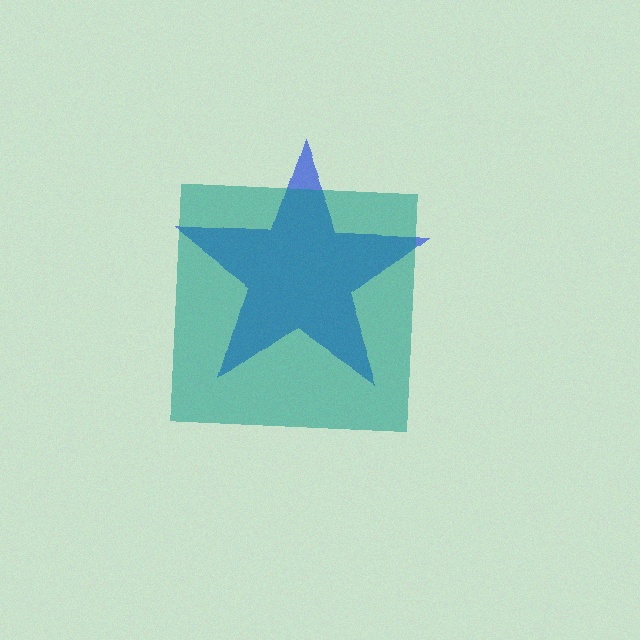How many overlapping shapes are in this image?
There are 2 overlapping shapes in the image.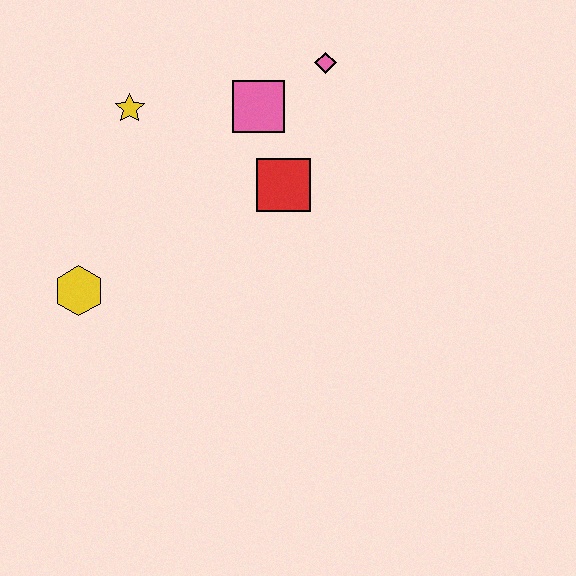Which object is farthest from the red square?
The yellow hexagon is farthest from the red square.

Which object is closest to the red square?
The pink square is closest to the red square.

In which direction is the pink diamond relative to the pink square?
The pink diamond is to the right of the pink square.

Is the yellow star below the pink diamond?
Yes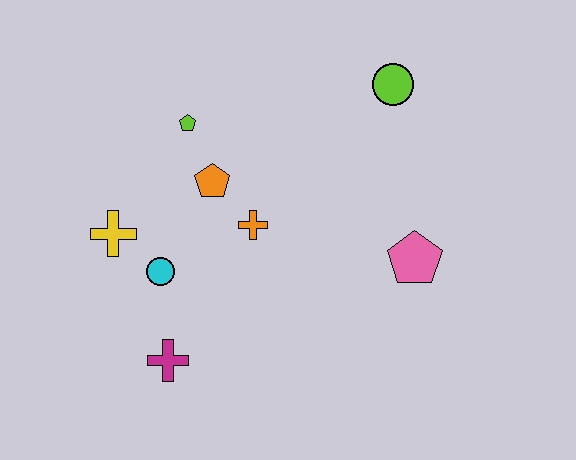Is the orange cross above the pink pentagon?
Yes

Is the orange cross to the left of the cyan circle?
No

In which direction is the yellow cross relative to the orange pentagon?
The yellow cross is to the left of the orange pentagon.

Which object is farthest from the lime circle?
The magenta cross is farthest from the lime circle.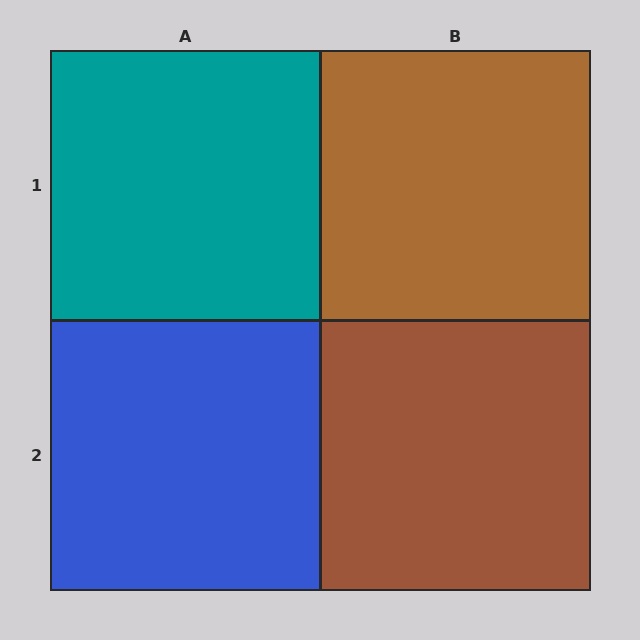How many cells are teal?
1 cell is teal.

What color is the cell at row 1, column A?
Teal.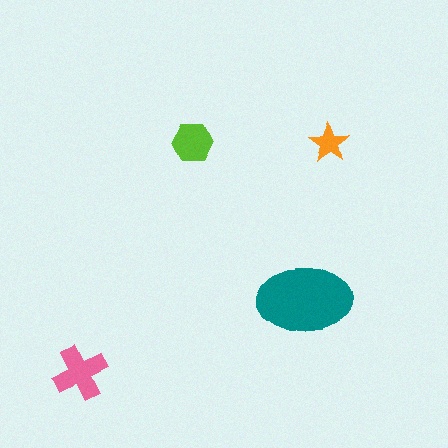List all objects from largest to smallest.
The teal ellipse, the pink cross, the lime hexagon, the orange star.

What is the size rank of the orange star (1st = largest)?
4th.